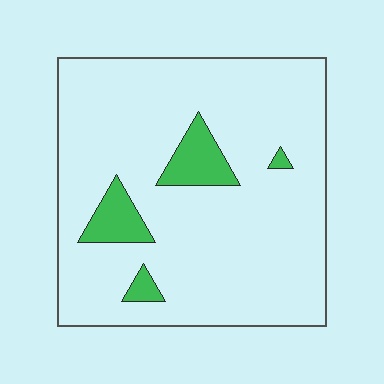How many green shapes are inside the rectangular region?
4.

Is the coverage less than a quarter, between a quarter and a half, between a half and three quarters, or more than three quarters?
Less than a quarter.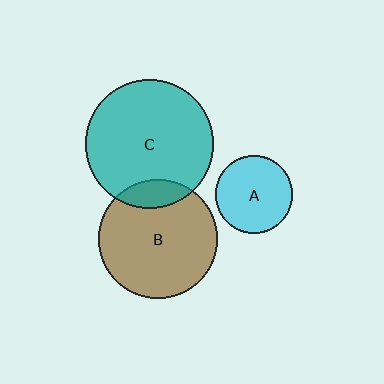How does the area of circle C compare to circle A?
Approximately 2.7 times.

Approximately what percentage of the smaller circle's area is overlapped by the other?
Approximately 15%.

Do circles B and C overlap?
Yes.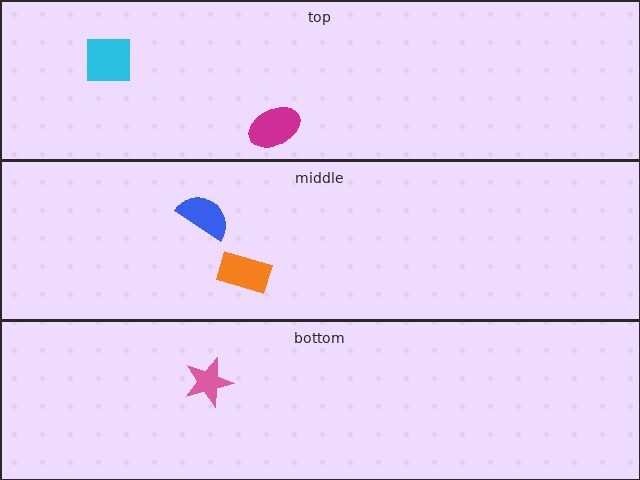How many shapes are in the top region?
2.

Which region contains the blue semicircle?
The middle region.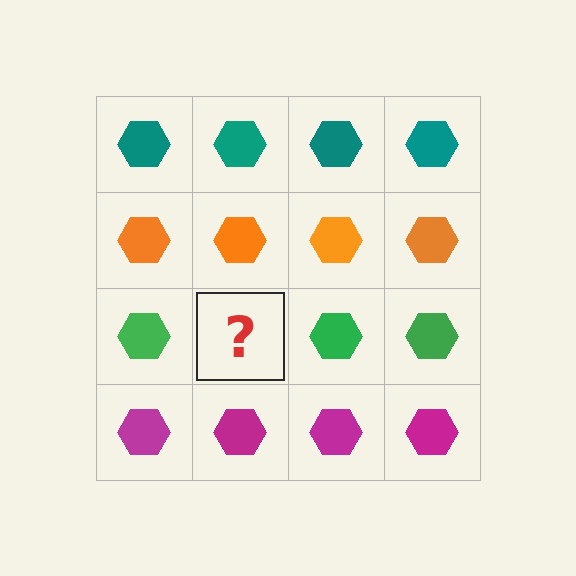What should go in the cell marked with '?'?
The missing cell should contain a green hexagon.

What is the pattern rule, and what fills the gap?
The rule is that each row has a consistent color. The gap should be filled with a green hexagon.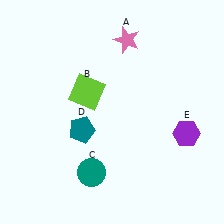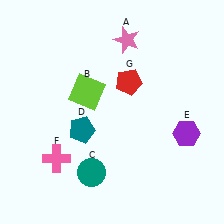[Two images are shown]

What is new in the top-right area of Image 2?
A red pentagon (G) was added in the top-right area of Image 2.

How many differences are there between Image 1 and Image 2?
There are 2 differences between the two images.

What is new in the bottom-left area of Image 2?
A pink cross (F) was added in the bottom-left area of Image 2.